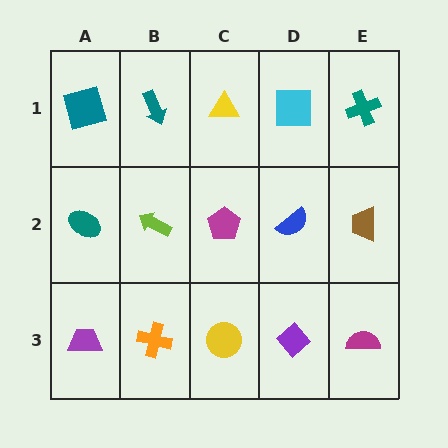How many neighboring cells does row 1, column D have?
3.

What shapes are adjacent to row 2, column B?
A teal arrow (row 1, column B), an orange cross (row 3, column B), a teal ellipse (row 2, column A), a magenta pentagon (row 2, column C).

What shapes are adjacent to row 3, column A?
A teal ellipse (row 2, column A), an orange cross (row 3, column B).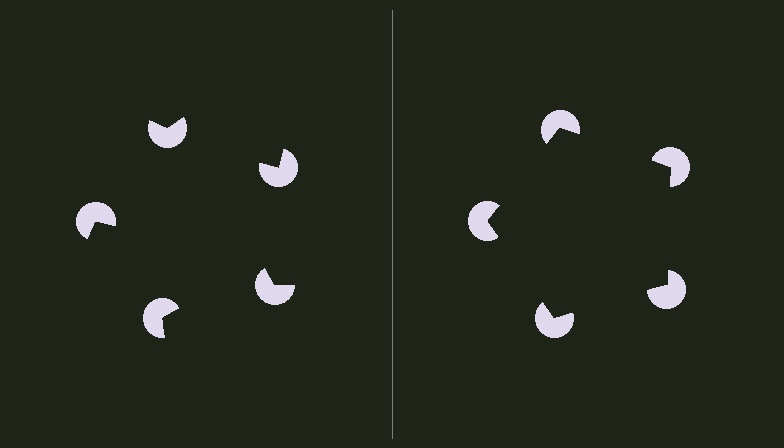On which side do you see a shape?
An illusory pentagon appears on the right side. On the left side the wedge cuts are rotated, so no coherent shape forms.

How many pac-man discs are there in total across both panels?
10 — 5 on each side.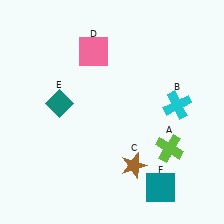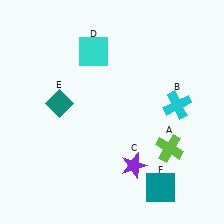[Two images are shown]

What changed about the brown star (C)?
In Image 1, C is brown. In Image 2, it changed to purple.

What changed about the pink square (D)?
In Image 1, D is pink. In Image 2, it changed to cyan.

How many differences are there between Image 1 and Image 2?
There are 2 differences between the two images.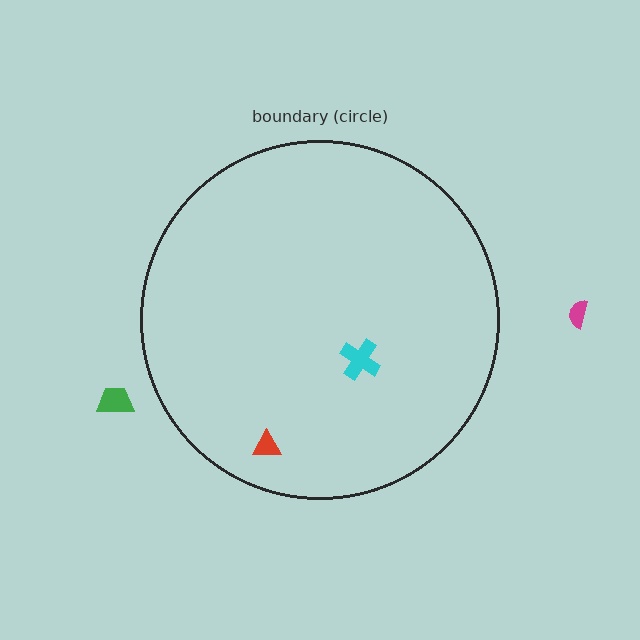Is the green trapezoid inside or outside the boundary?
Outside.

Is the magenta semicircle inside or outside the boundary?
Outside.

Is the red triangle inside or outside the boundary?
Inside.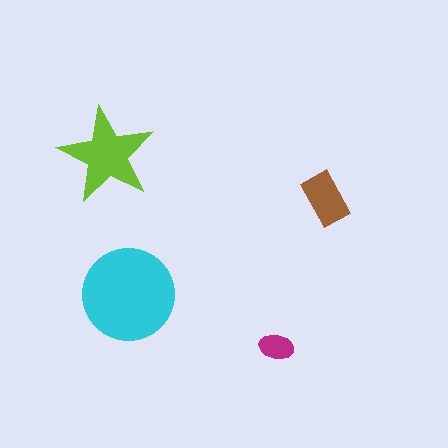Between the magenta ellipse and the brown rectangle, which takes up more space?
The brown rectangle.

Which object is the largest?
The cyan circle.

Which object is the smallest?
The magenta ellipse.